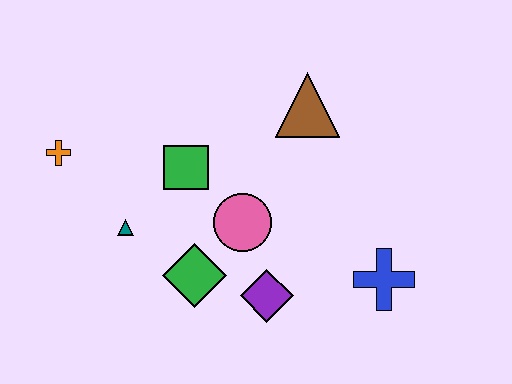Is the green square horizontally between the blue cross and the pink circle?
No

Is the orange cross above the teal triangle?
Yes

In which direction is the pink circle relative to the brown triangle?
The pink circle is below the brown triangle.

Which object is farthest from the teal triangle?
The blue cross is farthest from the teal triangle.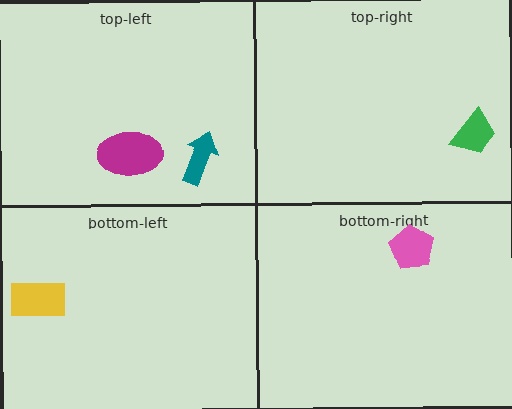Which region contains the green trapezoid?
The top-right region.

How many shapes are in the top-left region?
2.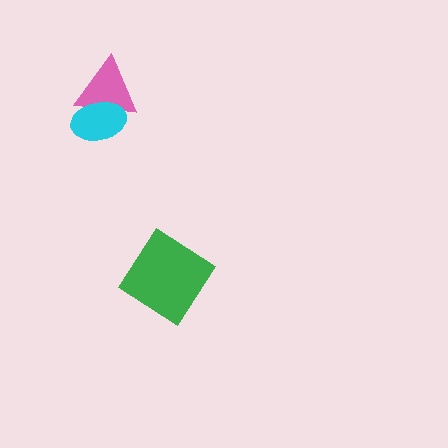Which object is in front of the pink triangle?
The cyan ellipse is in front of the pink triangle.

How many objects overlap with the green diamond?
0 objects overlap with the green diamond.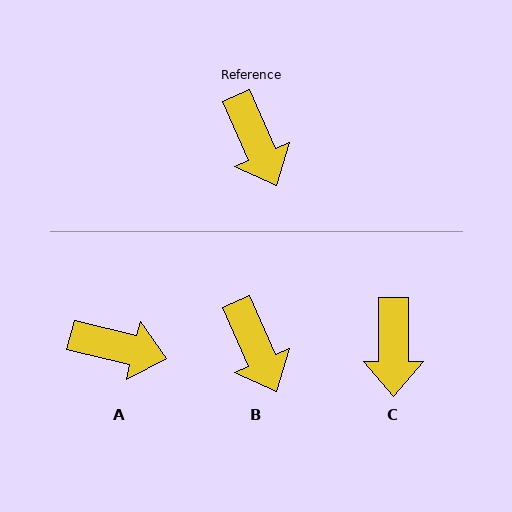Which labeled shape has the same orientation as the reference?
B.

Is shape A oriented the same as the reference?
No, it is off by about 52 degrees.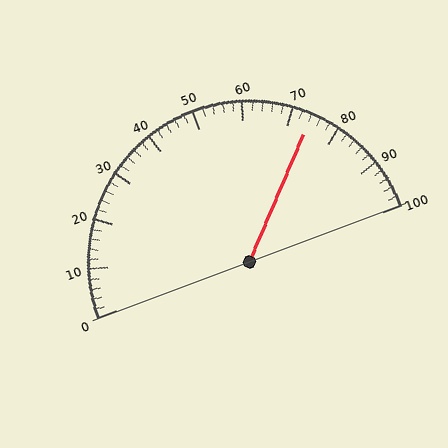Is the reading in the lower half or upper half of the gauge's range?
The reading is in the upper half of the range (0 to 100).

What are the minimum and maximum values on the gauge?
The gauge ranges from 0 to 100.